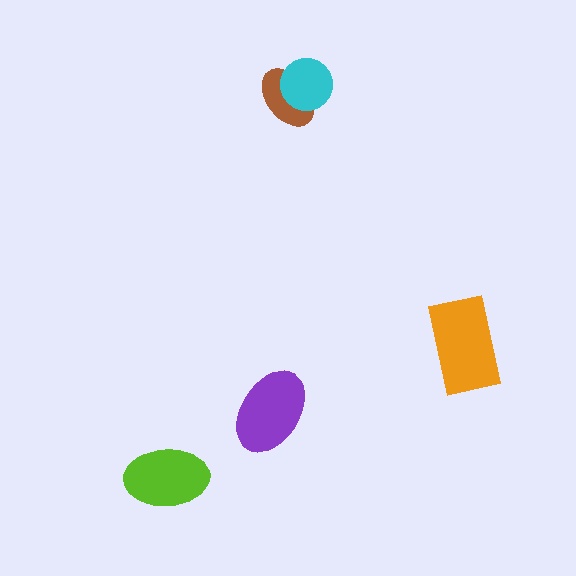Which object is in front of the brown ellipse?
The cyan circle is in front of the brown ellipse.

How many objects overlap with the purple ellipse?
0 objects overlap with the purple ellipse.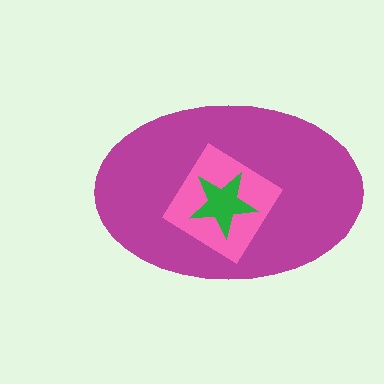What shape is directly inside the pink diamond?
The green star.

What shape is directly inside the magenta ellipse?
The pink diamond.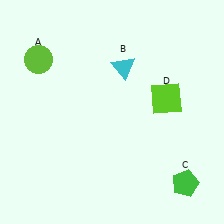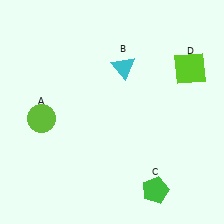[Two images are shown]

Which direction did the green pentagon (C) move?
The green pentagon (C) moved left.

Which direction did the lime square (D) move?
The lime square (D) moved up.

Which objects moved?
The objects that moved are: the lime circle (A), the green pentagon (C), the lime square (D).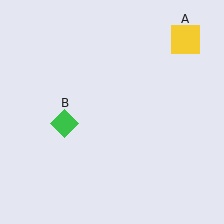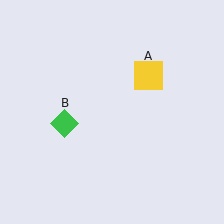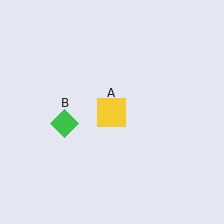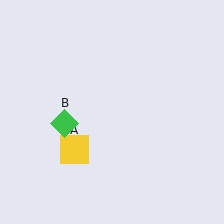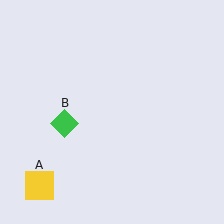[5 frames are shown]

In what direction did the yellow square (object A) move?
The yellow square (object A) moved down and to the left.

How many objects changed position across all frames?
1 object changed position: yellow square (object A).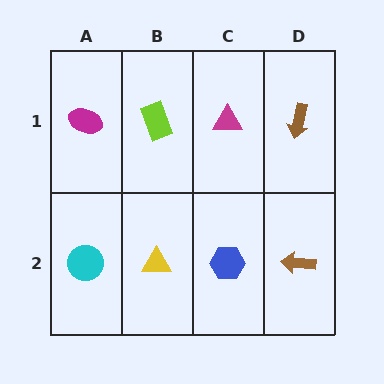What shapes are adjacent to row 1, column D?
A brown arrow (row 2, column D), a magenta triangle (row 1, column C).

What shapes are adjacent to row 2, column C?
A magenta triangle (row 1, column C), a yellow triangle (row 2, column B), a brown arrow (row 2, column D).